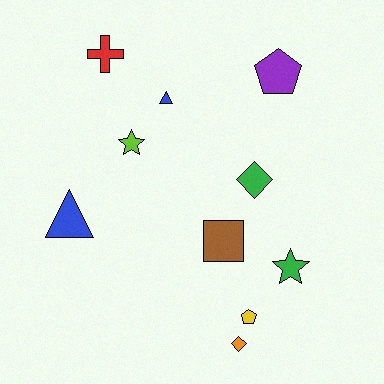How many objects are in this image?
There are 10 objects.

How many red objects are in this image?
There is 1 red object.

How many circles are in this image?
There are no circles.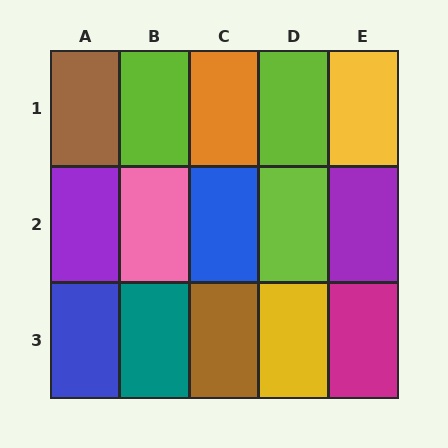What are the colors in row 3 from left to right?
Blue, teal, brown, yellow, magenta.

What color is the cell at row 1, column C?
Orange.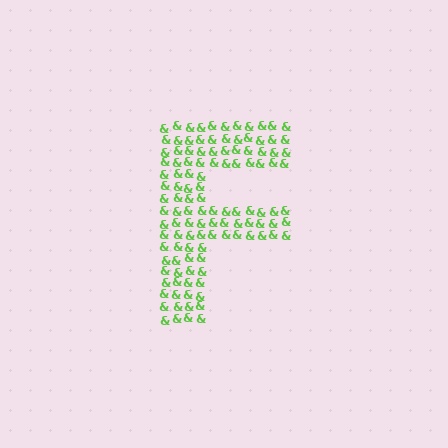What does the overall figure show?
The overall figure shows the letter F.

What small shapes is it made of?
It is made of small ampersands.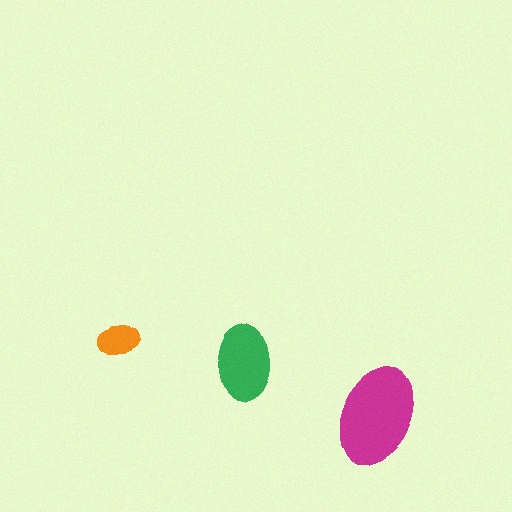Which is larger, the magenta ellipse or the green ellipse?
The magenta one.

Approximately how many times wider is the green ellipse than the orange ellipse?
About 2 times wider.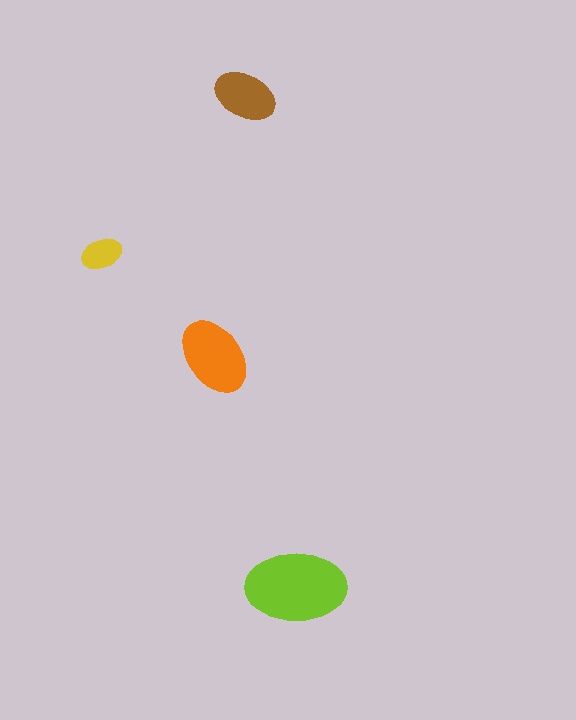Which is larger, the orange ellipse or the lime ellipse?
The lime one.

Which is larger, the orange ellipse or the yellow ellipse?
The orange one.